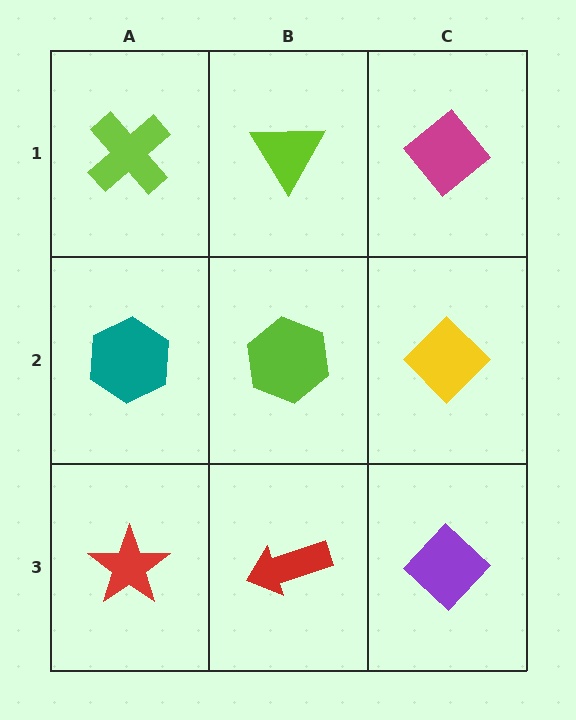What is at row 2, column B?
A lime hexagon.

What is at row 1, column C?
A magenta diamond.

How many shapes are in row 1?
3 shapes.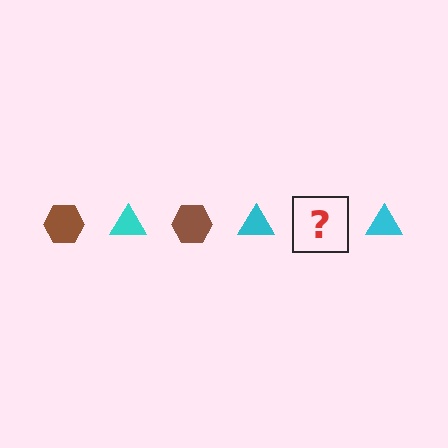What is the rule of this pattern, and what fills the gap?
The rule is that the pattern alternates between brown hexagon and cyan triangle. The gap should be filled with a brown hexagon.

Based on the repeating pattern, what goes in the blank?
The blank should be a brown hexagon.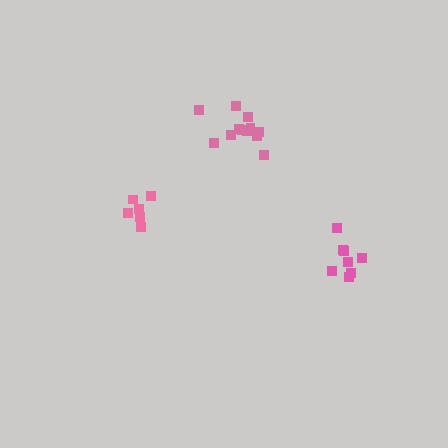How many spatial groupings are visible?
There are 3 spatial groupings.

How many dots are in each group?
Group 1: 8 dots, Group 2: 6 dots, Group 3: 12 dots (26 total).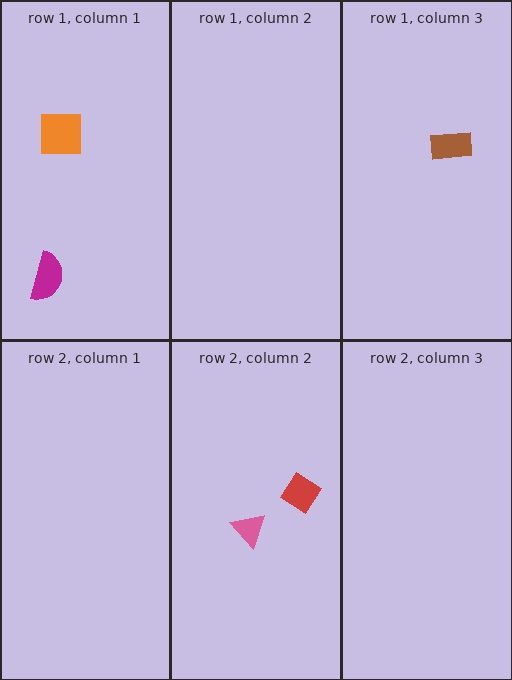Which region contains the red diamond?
The row 2, column 2 region.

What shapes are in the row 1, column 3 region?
The brown rectangle.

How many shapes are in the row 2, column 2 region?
2.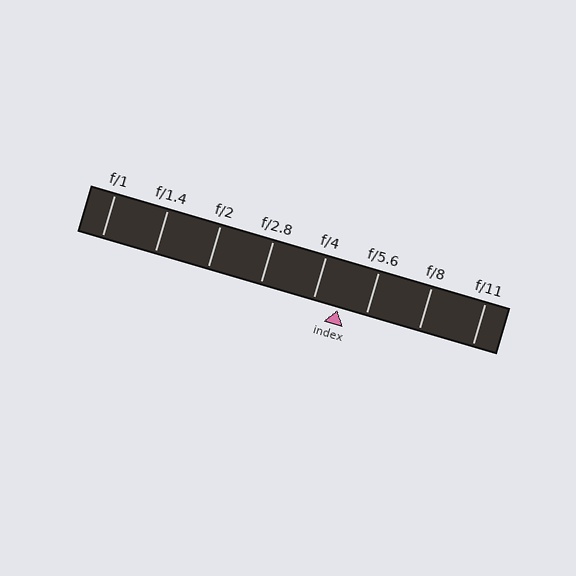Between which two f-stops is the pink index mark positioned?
The index mark is between f/4 and f/5.6.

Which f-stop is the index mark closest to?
The index mark is closest to f/4.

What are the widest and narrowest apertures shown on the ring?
The widest aperture shown is f/1 and the narrowest is f/11.